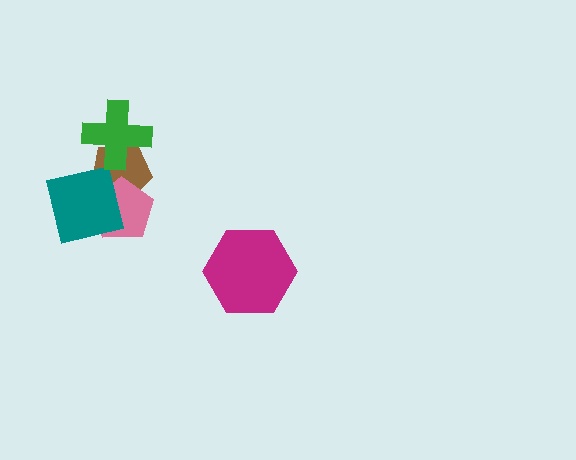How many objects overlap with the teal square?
2 objects overlap with the teal square.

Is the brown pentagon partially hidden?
Yes, it is partially covered by another shape.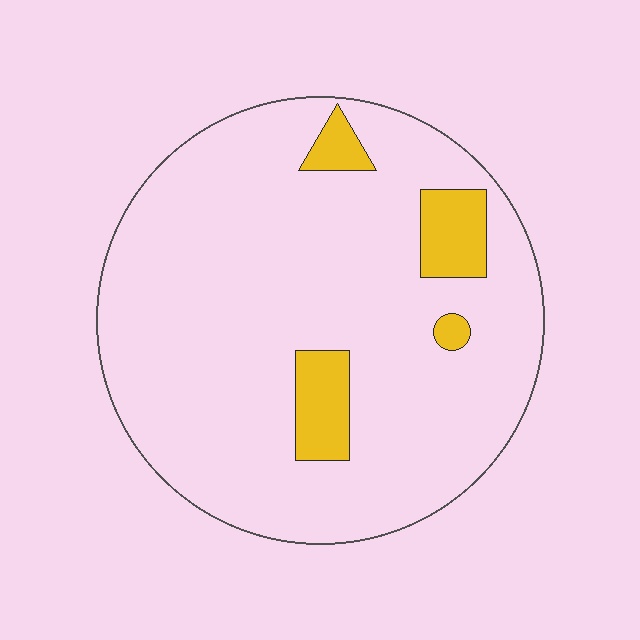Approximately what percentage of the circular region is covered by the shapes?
Approximately 10%.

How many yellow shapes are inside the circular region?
4.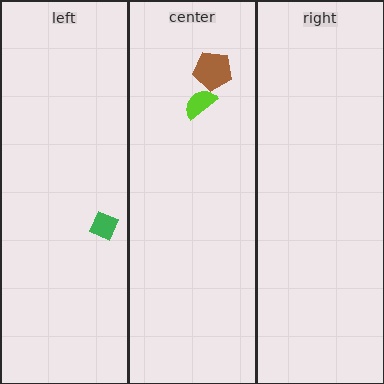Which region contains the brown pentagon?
The center region.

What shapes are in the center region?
The lime semicircle, the brown pentagon.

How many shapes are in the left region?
1.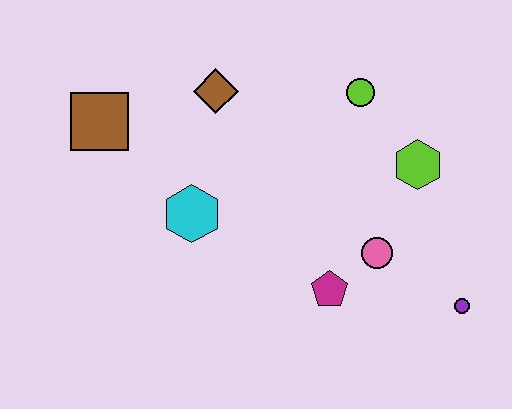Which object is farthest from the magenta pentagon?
The brown square is farthest from the magenta pentagon.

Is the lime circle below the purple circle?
No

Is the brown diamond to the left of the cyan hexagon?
No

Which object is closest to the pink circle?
The magenta pentagon is closest to the pink circle.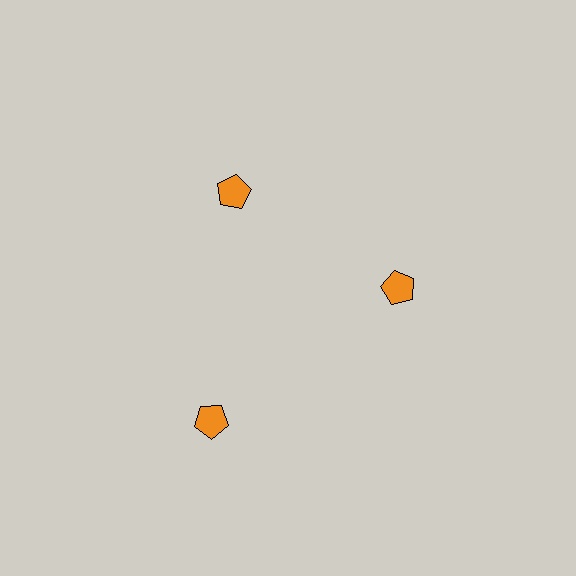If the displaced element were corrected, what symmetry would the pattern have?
It would have 3-fold rotational symmetry — the pattern would map onto itself every 120 degrees.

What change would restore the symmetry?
The symmetry would be restored by moving it inward, back onto the ring so that all 3 pentagons sit at equal angles and equal distance from the center.